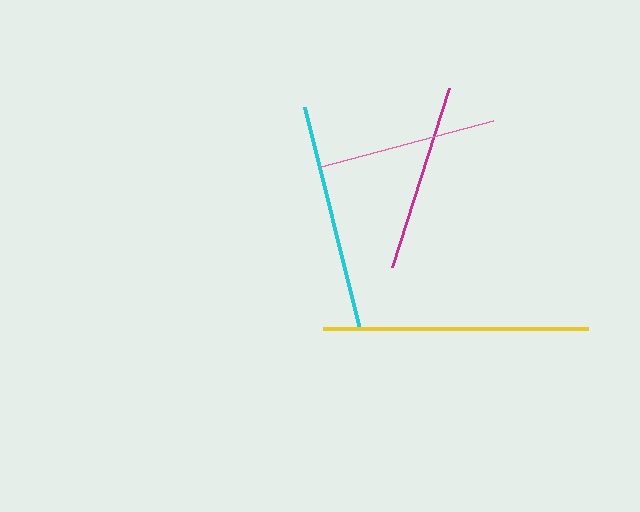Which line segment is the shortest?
The pink line is the shortest at approximately 178 pixels.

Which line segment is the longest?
The yellow line is the longest at approximately 265 pixels.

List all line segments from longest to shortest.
From longest to shortest: yellow, cyan, magenta, pink.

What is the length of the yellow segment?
The yellow segment is approximately 265 pixels long.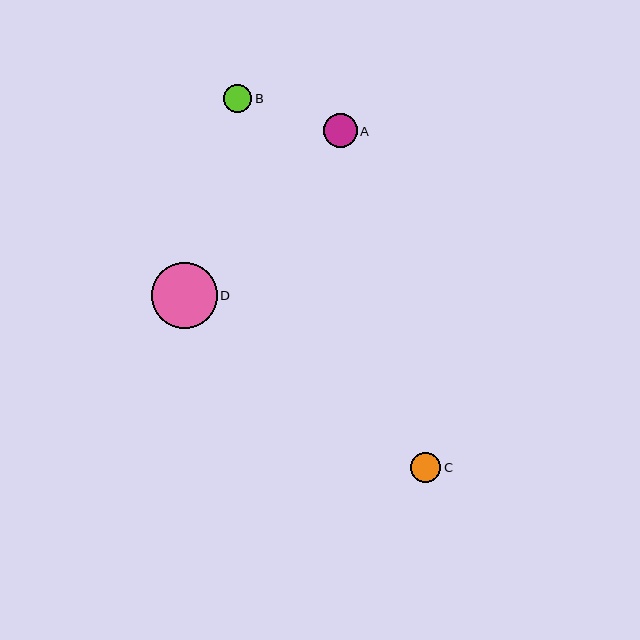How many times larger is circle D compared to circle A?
Circle D is approximately 1.9 times the size of circle A.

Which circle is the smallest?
Circle B is the smallest with a size of approximately 28 pixels.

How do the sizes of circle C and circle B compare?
Circle C and circle B are approximately the same size.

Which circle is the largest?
Circle D is the largest with a size of approximately 66 pixels.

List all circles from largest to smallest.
From largest to smallest: D, A, C, B.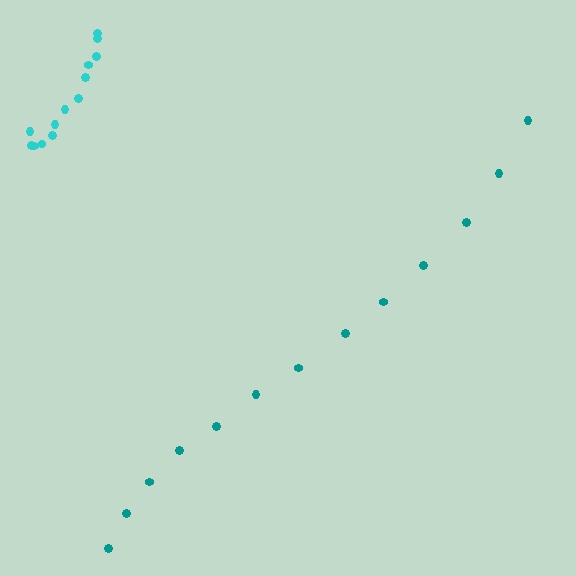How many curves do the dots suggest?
There are 2 distinct paths.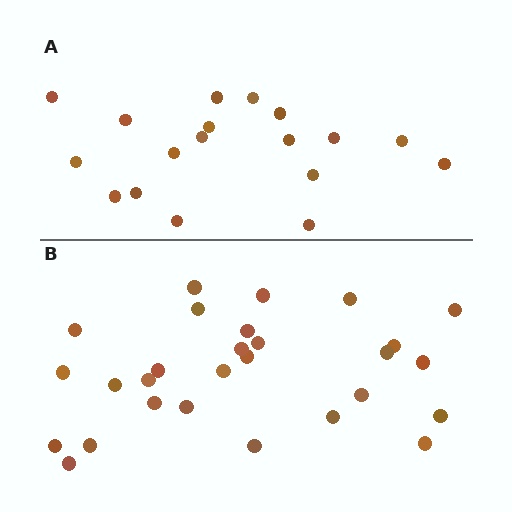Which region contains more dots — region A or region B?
Region B (the bottom region) has more dots.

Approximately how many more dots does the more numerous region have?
Region B has roughly 10 or so more dots than region A.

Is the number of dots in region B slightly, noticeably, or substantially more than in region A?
Region B has substantially more. The ratio is roughly 1.6 to 1.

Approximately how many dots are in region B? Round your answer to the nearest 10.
About 30 dots. (The exact count is 28, which rounds to 30.)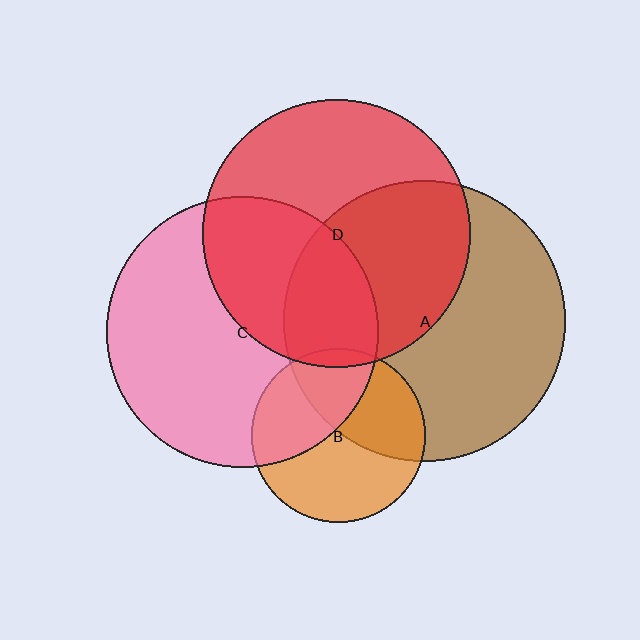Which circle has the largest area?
Circle A (brown).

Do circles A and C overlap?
Yes.